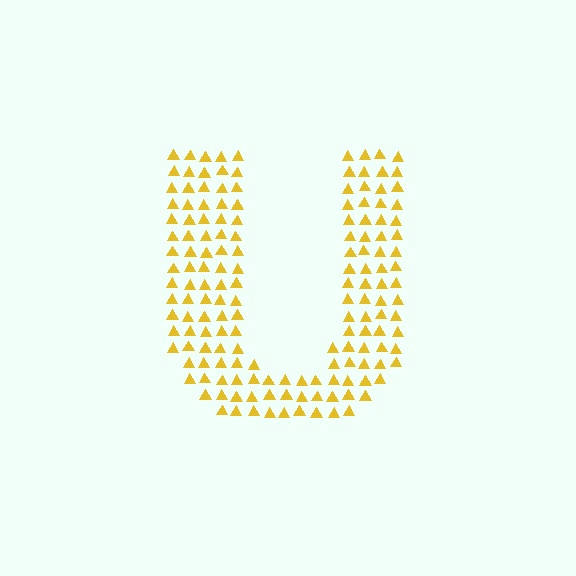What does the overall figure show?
The overall figure shows the letter U.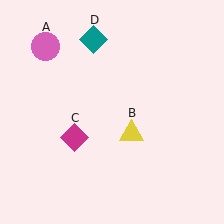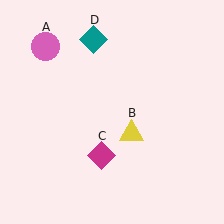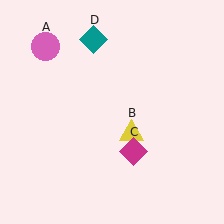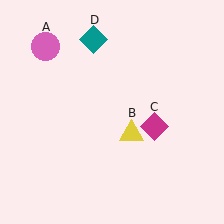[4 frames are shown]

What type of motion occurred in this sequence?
The magenta diamond (object C) rotated counterclockwise around the center of the scene.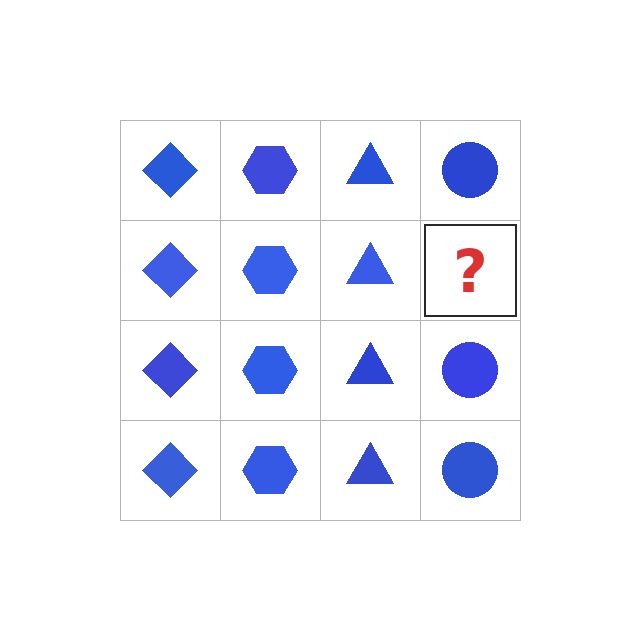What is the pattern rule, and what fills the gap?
The rule is that each column has a consistent shape. The gap should be filled with a blue circle.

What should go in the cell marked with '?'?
The missing cell should contain a blue circle.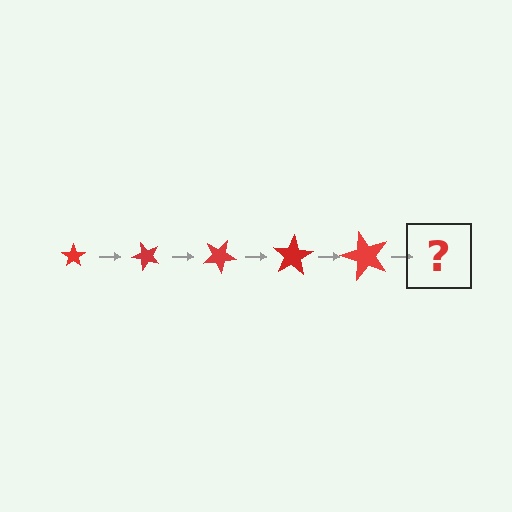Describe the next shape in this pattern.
It should be a star, larger than the previous one and rotated 250 degrees from the start.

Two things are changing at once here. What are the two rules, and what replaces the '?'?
The two rules are that the star grows larger each step and it rotates 50 degrees each step. The '?' should be a star, larger than the previous one and rotated 250 degrees from the start.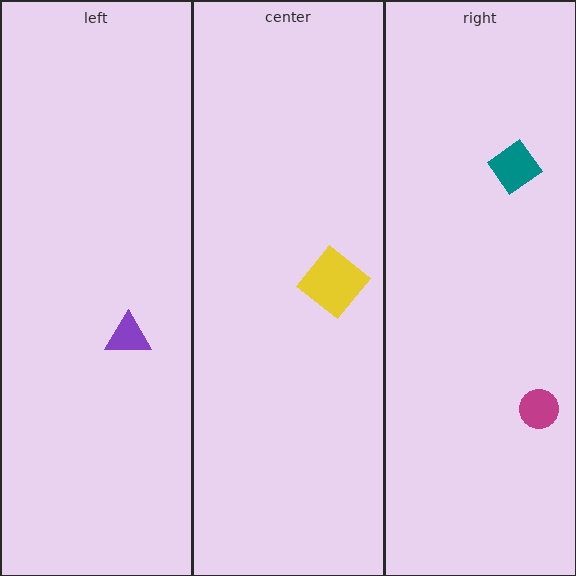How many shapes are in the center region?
1.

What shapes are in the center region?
The yellow diamond.